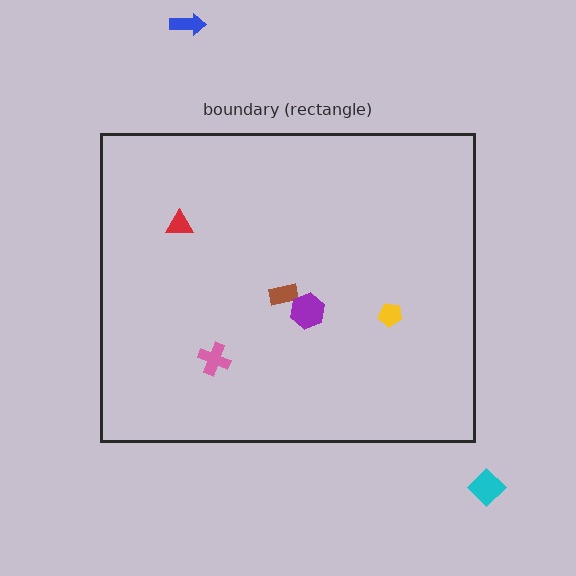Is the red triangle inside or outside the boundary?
Inside.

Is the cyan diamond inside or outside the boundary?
Outside.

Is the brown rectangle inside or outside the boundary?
Inside.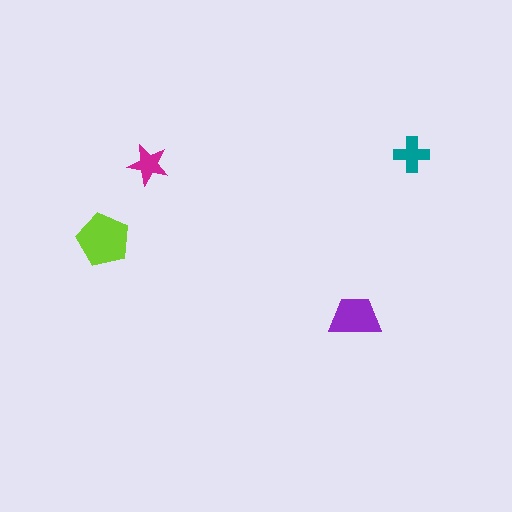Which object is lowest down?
The purple trapezoid is bottommost.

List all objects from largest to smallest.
The lime pentagon, the purple trapezoid, the teal cross, the magenta star.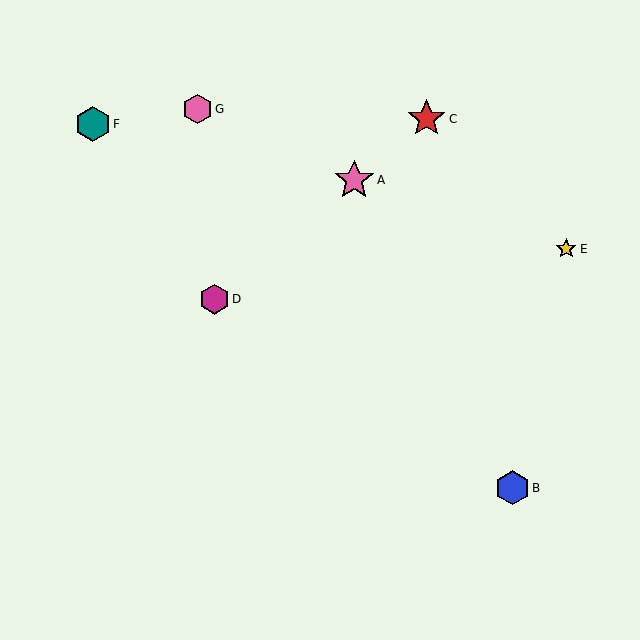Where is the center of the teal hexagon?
The center of the teal hexagon is at (93, 124).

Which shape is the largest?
The pink star (labeled A) is the largest.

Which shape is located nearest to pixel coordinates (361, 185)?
The pink star (labeled A) at (354, 180) is nearest to that location.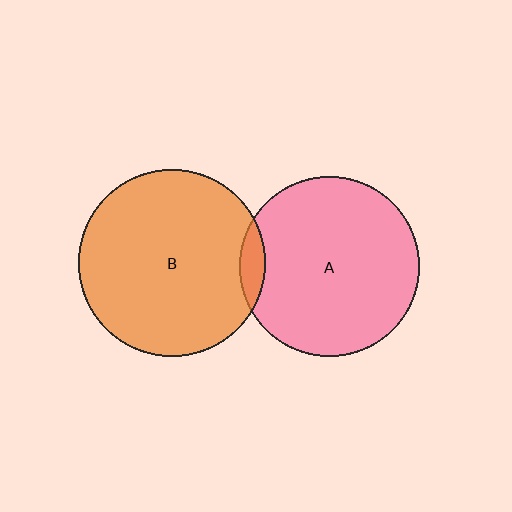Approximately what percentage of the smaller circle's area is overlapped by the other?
Approximately 5%.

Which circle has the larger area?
Circle B (orange).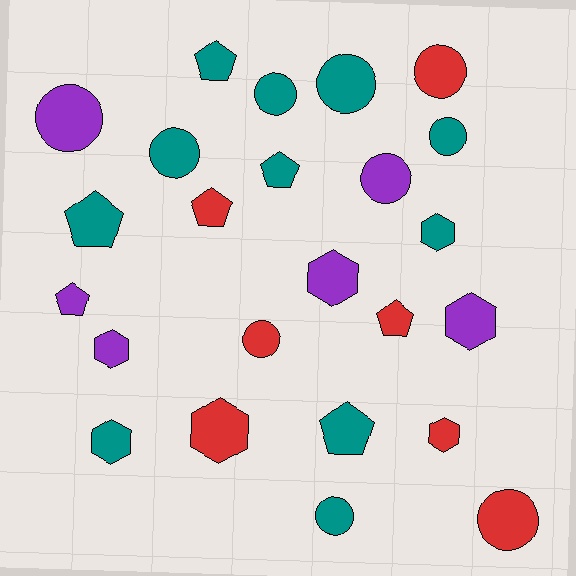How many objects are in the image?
There are 24 objects.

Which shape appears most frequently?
Circle, with 10 objects.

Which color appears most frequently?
Teal, with 11 objects.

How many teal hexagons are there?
There are 2 teal hexagons.